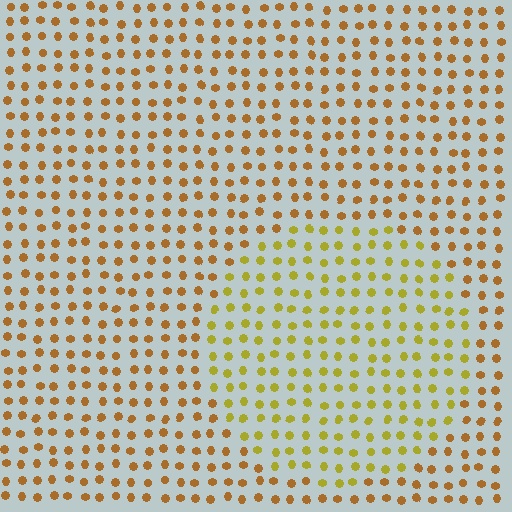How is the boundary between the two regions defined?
The boundary is defined purely by a slight shift in hue (about 29 degrees). Spacing, size, and orientation are identical on both sides.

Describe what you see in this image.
The image is filled with small brown elements in a uniform arrangement. A circle-shaped region is visible where the elements are tinted to a slightly different hue, forming a subtle color boundary.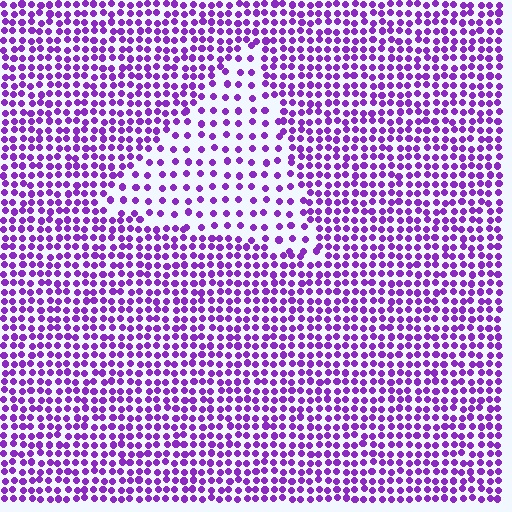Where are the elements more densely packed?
The elements are more densely packed outside the triangle boundary.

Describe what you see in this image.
The image contains small purple elements arranged at two different densities. A triangle-shaped region is visible where the elements are less densely packed than the surrounding area.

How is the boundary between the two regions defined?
The boundary is defined by a change in element density (approximately 2.1x ratio). All elements are the same color, size, and shape.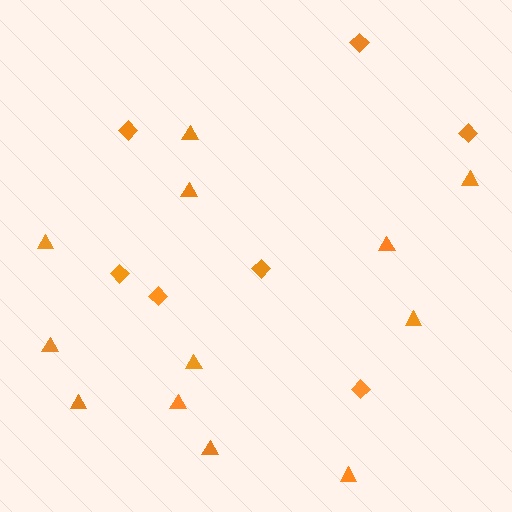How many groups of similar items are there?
There are 2 groups: one group of triangles (12) and one group of diamonds (7).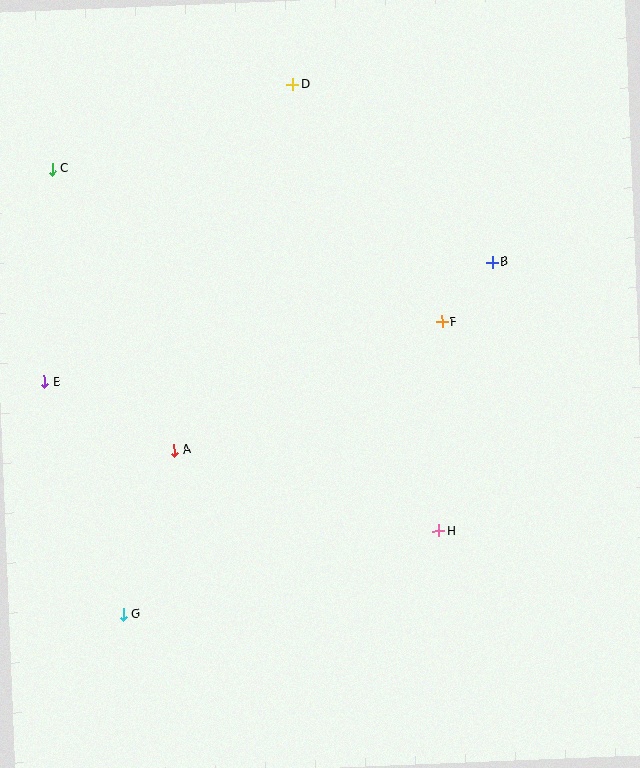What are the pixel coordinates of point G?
Point G is at (123, 614).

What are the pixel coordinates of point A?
Point A is at (174, 450).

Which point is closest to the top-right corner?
Point B is closest to the top-right corner.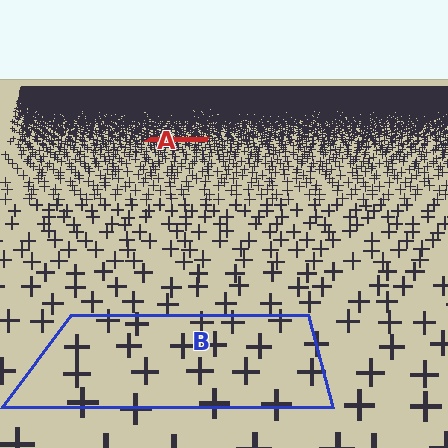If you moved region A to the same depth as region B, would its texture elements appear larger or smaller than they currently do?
They would appear larger. At a closer depth, the same texture elements are projected at a bigger on-screen size.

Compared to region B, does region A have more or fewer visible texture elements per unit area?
Region A has more texture elements per unit area — they are packed more densely because it is farther away.